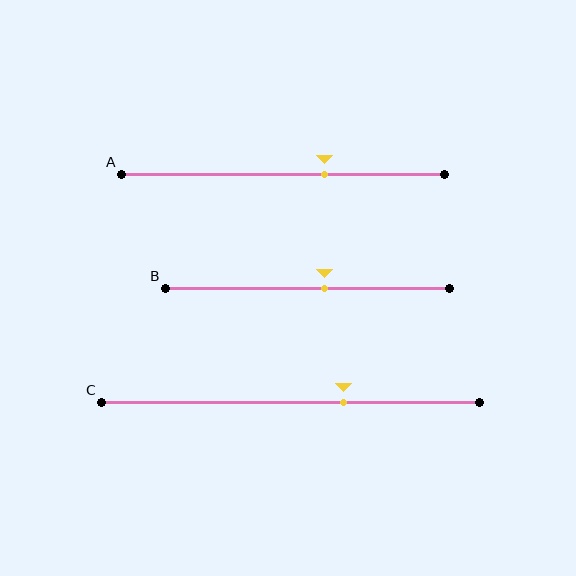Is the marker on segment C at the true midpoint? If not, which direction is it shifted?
No, the marker on segment C is shifted to the right by about 14% of the segment length.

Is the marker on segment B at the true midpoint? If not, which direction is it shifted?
No, the marker on segment B is shifted to the right by about 6% of the segment length.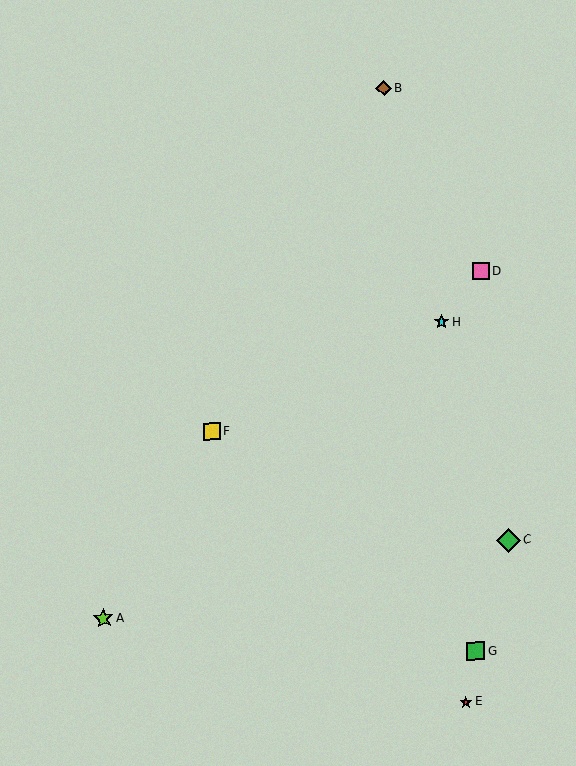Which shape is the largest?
The green diamond (labeled C) is the largest.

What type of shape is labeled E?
Shape E is a red star.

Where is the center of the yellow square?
The center of the yellow square is at (212, 431).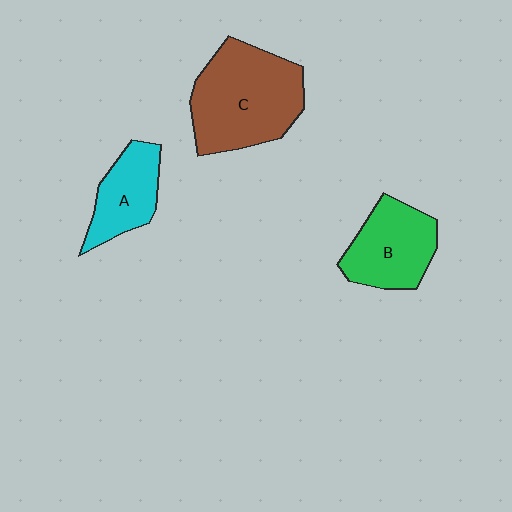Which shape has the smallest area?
Shape A (cyan).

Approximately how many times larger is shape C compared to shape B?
Approximately 1.5 times.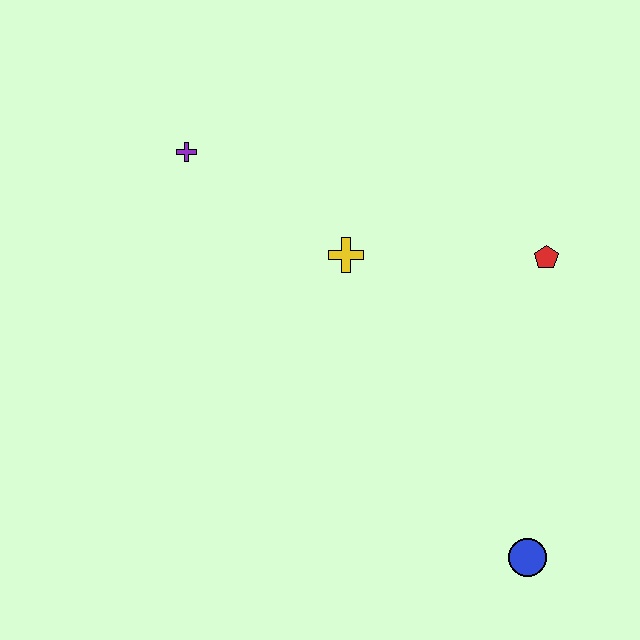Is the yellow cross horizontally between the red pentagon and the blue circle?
No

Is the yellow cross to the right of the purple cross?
Yes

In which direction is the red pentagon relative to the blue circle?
The red pentagon is above the blue circle.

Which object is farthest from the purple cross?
The blue circle is farthest from the purple cross.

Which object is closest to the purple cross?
The yellow cross is closest to the purple cross.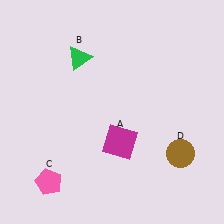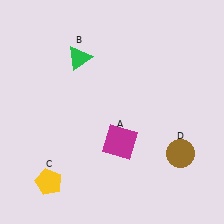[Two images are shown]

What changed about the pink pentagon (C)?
In Image 1, C is pink. In Image 2, it changed to yellow.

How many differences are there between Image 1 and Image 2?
There is 1 difference between the two images.